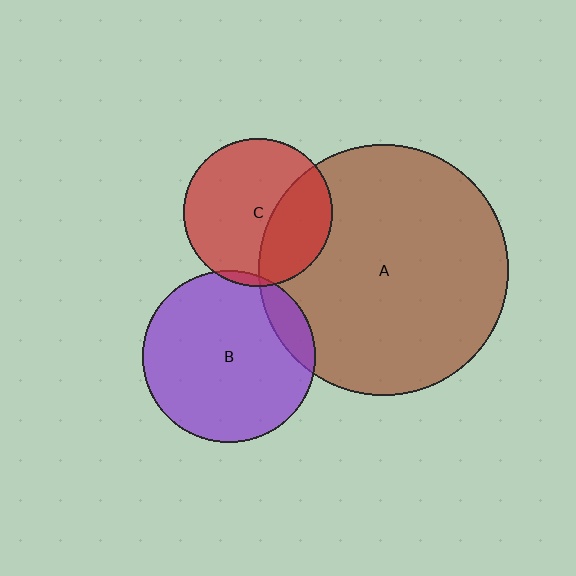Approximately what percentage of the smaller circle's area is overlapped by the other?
Approximately 35%.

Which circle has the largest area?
Circle A (brown).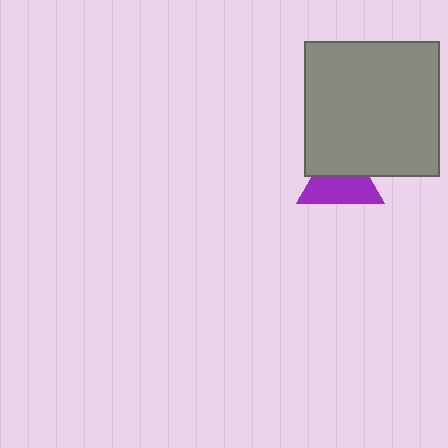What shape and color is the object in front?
The object in front is a gray square.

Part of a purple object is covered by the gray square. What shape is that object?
It is a triangle.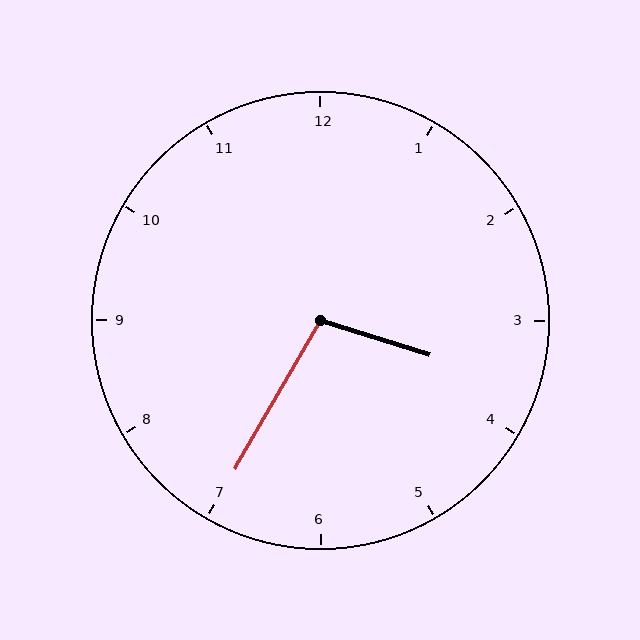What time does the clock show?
3:35.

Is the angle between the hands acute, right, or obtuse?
It is obtuse.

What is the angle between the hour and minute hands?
Approximately 102 degrees.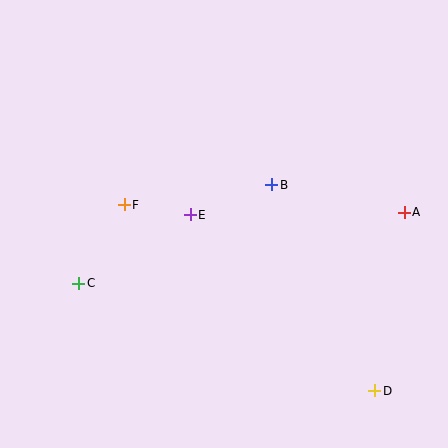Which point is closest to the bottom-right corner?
Point D is closest to the bottom-right corner.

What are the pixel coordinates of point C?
Point C is at (79, 283).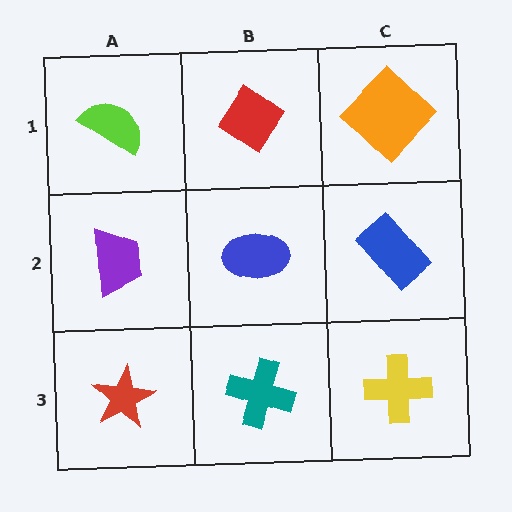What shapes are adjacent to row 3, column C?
A blue rectangle (row 2, column C), a teal cross (row 3, column B).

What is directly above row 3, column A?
A purple trapezoid.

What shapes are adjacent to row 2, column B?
A red diamond (row 1, column B), a teal cross (row 3, column B), a purple trapezoid (row 2, column A), a blue rectangle (row 2, column C).